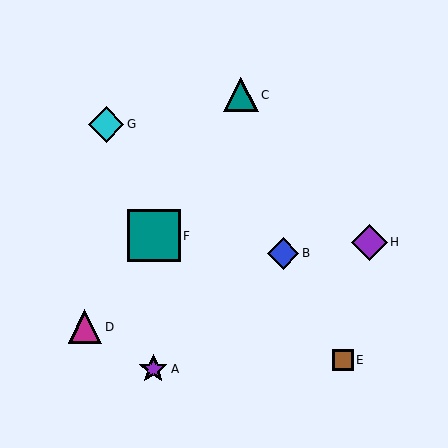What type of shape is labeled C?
Shape C is a teal triangle.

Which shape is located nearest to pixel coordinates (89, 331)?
The magenta triangle (labeled D) at (85, 327) is nearest to that location.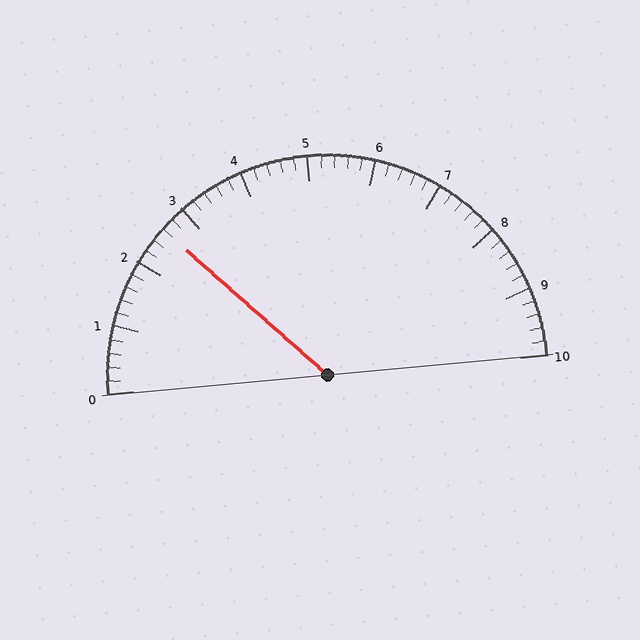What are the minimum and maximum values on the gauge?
The gauge ranges from 0 to 10.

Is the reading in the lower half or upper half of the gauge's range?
The reading is in the lower half of the range (0 to 10).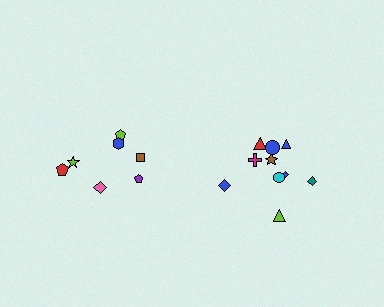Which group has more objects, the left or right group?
The right group.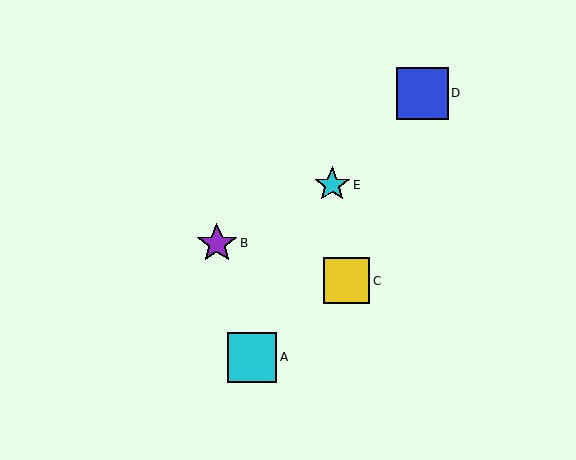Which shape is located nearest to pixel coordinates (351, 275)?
The yellow square (labeled C) at (347, 281) is nearest to that location.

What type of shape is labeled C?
Shape C is a yellow square.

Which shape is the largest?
The blue square (labeled D) is the largest.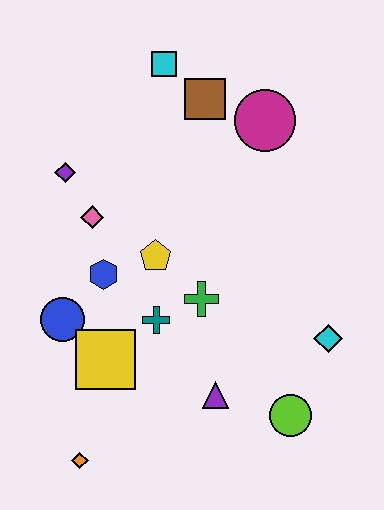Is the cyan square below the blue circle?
No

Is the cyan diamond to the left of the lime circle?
No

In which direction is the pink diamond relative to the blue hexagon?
The pink diamond is above the blue hexagon.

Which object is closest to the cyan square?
The brown square is closest to the cyan square.